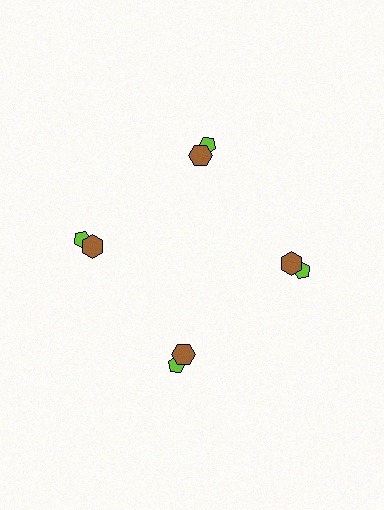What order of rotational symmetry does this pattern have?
This pattern has 4-fold rotational symmetry.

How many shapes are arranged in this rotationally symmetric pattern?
There are 8 shapes, arranged in 4 groups of 2.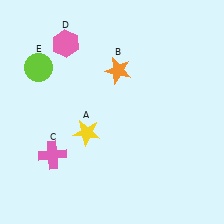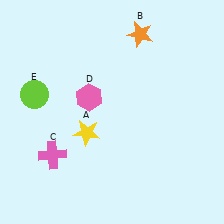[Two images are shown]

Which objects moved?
The objects that moved are: the orange star (B), the pink hexagon (D), the lime circle (E).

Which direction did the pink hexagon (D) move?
The pink hexagon (D) moved down.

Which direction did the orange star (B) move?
The orange star (B) moved up.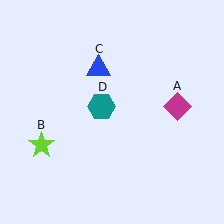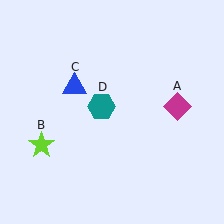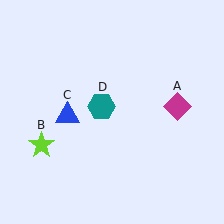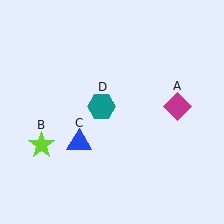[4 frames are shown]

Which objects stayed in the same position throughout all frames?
Magenta diamond (object A) and lime star (object B) and teal hexagon (object D) remained stationary.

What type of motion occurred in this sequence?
The blue triangle (object C) rotated counterclockwise around the center of the scene.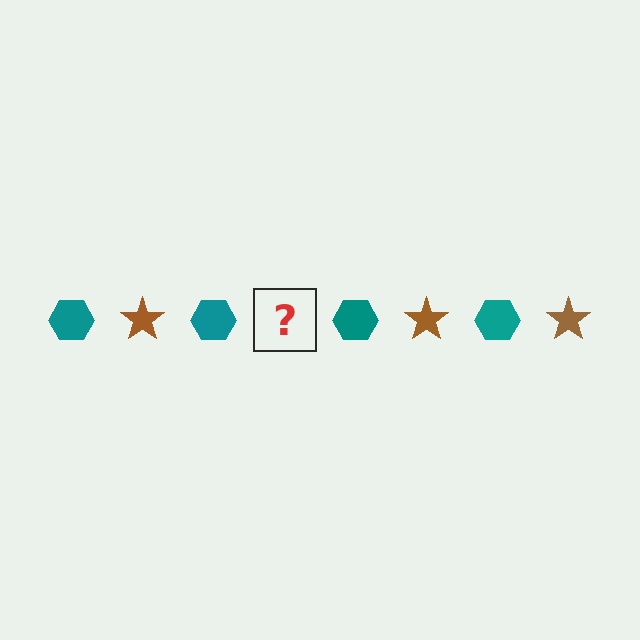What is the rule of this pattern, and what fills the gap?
The rule is that the pattern alternates between teal hexagon and brown star. The gap should be filled with a brown star.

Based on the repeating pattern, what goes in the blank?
The blank should be a brown star.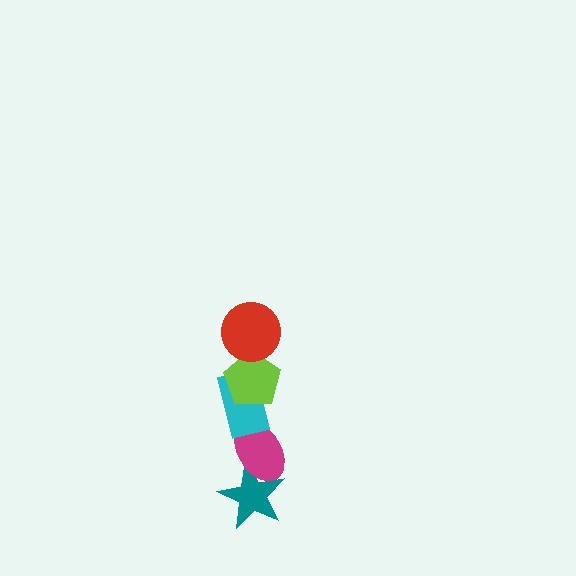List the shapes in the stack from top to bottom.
From top to bottom: the red circle, the lime pentagon, the cyan rectangle, the magenta ellipse, the teal star.